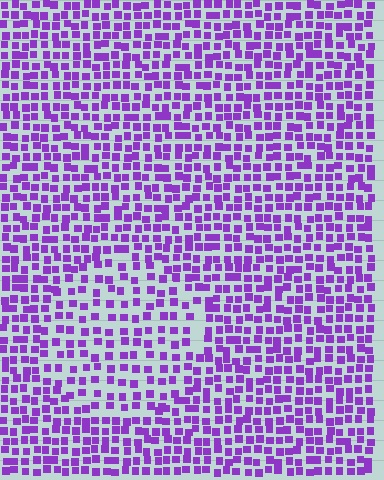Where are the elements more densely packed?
The elements are more densely packed outside the circle boundary.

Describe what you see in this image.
The image contains small purple elements arranged at two different densities. A circle-shaped region is visible where the elements are less densely packed than the surrounding area.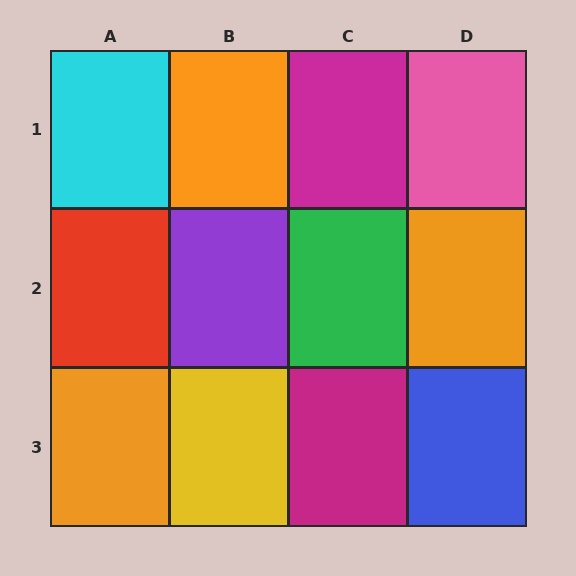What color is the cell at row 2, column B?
Purple.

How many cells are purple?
1 cell is purple.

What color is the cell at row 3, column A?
Orange.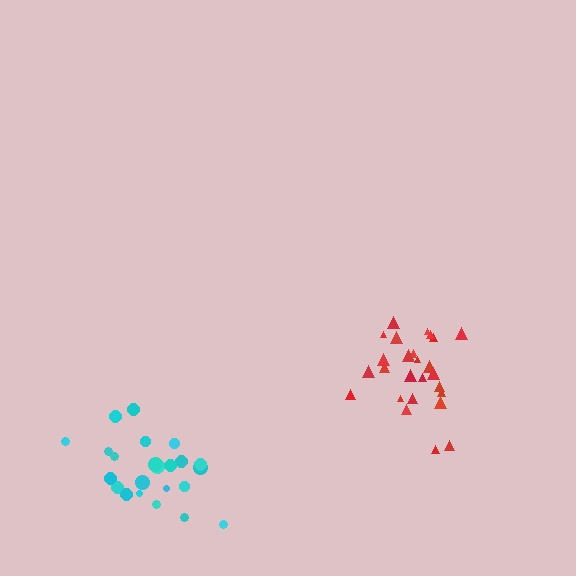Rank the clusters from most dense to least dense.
red, cyan.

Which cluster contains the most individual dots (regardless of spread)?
Red (28).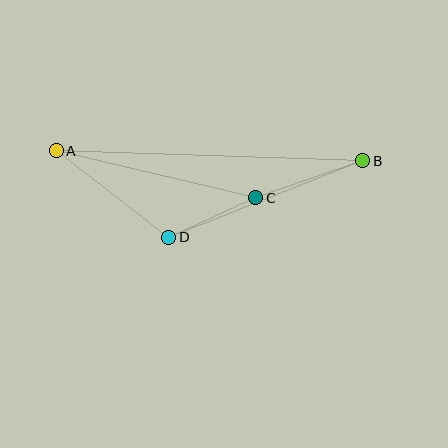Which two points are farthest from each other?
Points A and B are farthest from each other.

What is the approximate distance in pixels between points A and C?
The distance between A and C is approximately 205 pixels.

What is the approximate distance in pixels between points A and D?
The distance between A and D is approximately 142 pixels.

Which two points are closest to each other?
Points C and D are closest to each other.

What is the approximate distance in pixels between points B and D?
The distance between B and D is approximately 209 pixels.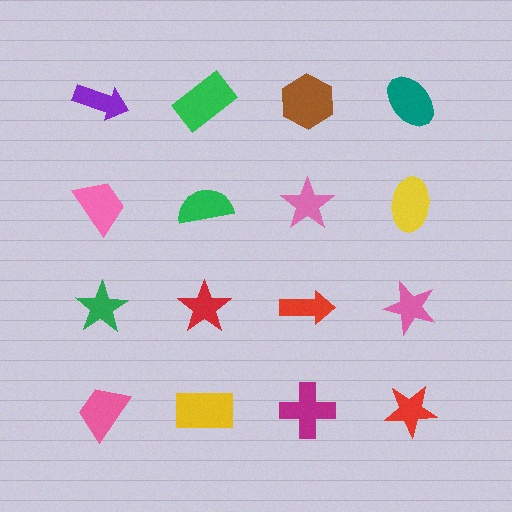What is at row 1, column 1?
A purple arrow.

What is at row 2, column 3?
A pink star.